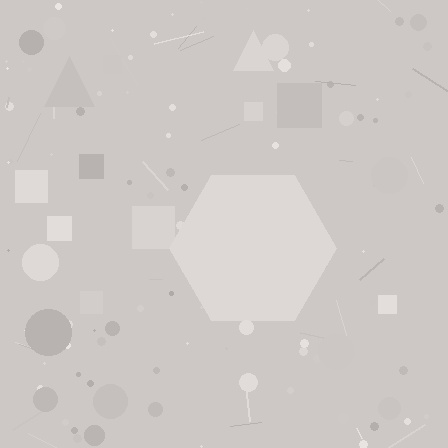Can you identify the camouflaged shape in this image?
The camouflaged shape is a hexagon.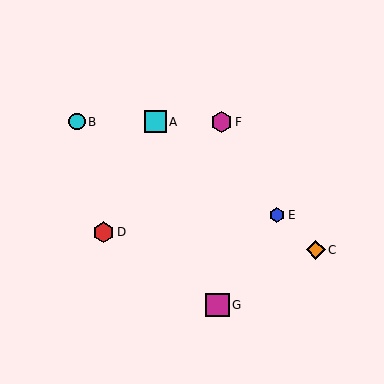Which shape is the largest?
The magenta square (labeled G) is the largest.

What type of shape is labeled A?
Shape A is a cyan square.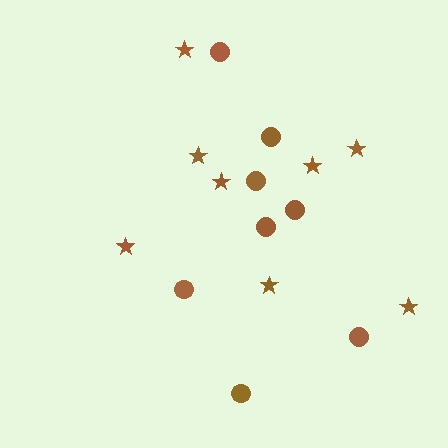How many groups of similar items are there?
There are 2 groups: one group of stars (8) and one group of circles (8).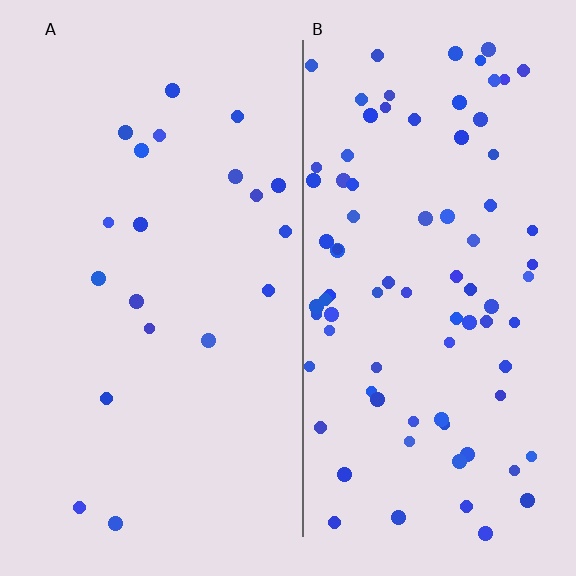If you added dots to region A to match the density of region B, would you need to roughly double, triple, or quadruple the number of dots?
Approximately quadruple.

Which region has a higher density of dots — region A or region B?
B (the right).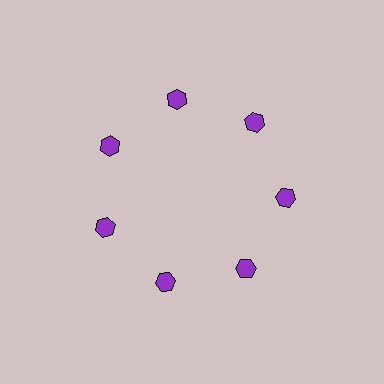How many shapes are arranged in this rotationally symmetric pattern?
There are 7 shapes, arranged in 7 groups of 1.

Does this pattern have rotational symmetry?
Yes, this pattern has 7-fold rotational symmetry. It looks the same after rotating 51 degrees around the center.